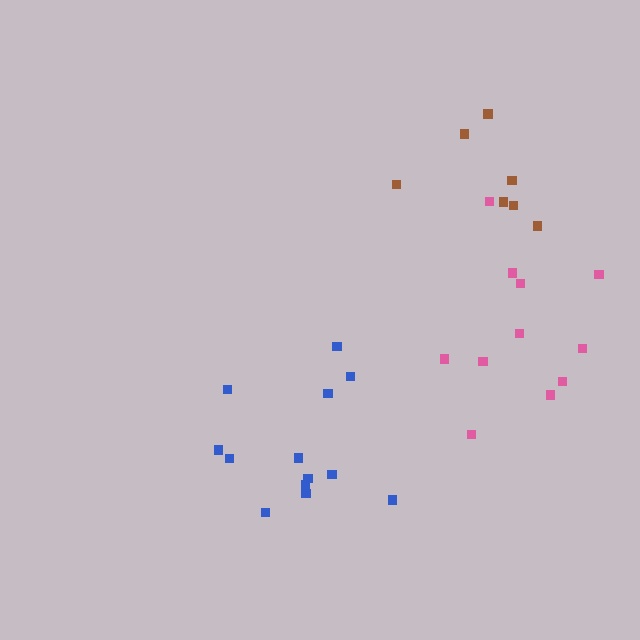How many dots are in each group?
Group 1: 7 dots, Group 2: 13 dots, Group 3: 11 dots (31 total).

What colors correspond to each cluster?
The clusters are colored: brown, blue, pink.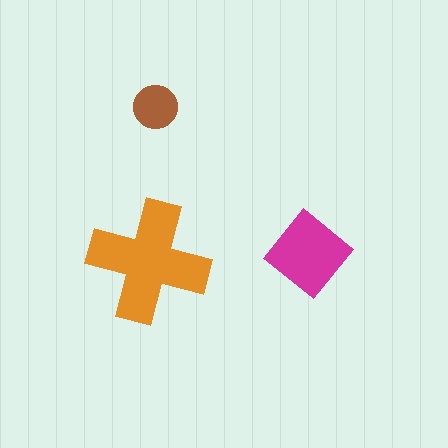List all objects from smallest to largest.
The brown circle, the magenta diamond, the orange cross.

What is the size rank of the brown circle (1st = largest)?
3rd.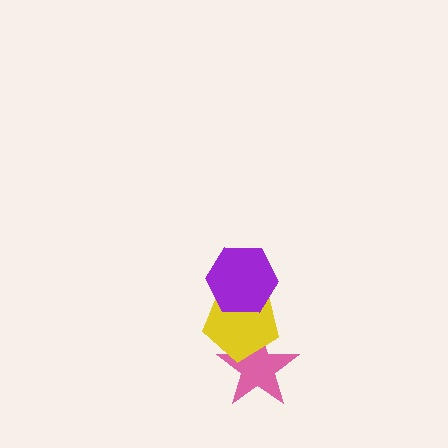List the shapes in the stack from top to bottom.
From top to bottom: the purple hexagon, the yellow pentagon, the pink star.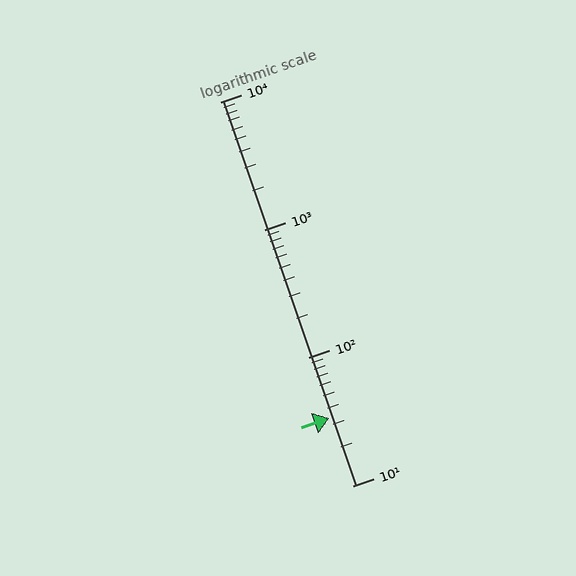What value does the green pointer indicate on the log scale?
The pointer indicates approximately 34.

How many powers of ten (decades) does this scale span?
The scale spans 3 decades, from 10 to 10000.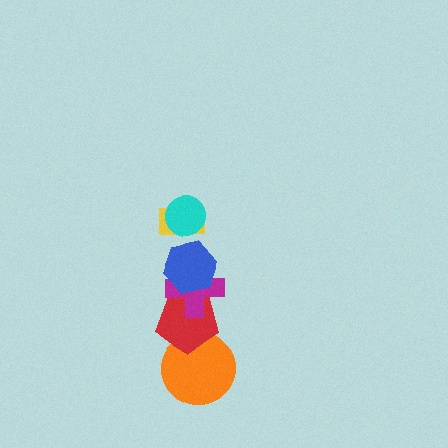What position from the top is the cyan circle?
The cyan circle is 1st from the top.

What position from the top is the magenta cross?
The magenta cross is 4th from the top.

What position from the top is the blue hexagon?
The blue hexagon is 3rd from the top.